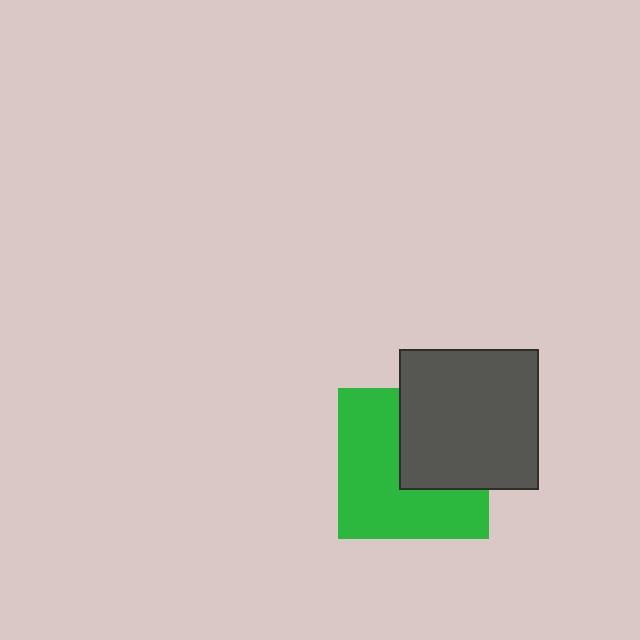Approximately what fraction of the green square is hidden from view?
Roughly 40% of the green square is hidden behind the dark gray rectangle.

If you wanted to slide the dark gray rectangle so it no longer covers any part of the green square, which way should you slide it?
Slide it toward the upper-right — that is the most direct way to separate the two shapes.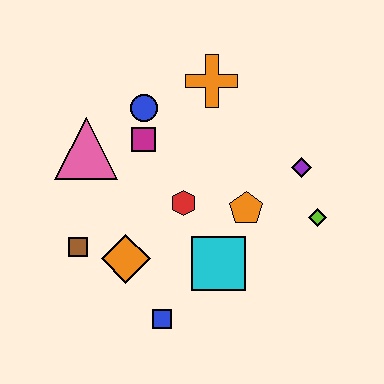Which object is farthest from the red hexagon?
The lime diamond is farthest from the red hexagon.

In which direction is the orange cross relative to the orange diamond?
The orange cross is above the orange diamond.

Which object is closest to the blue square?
The orange diamond is closest to the blue square.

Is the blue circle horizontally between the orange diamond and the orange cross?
Yes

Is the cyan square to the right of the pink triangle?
Yes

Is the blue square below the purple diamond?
Yes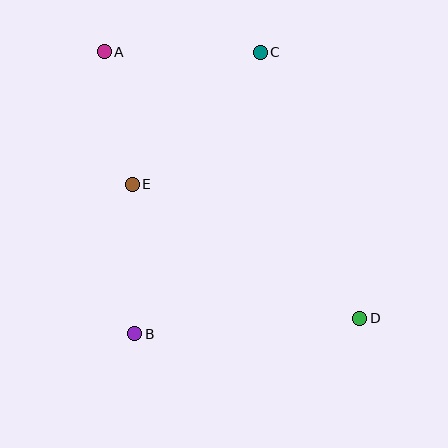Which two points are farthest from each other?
Points A and D are farthest from each other.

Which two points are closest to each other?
Points A and E are closest to each other.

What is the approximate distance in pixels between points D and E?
The distance between D and E is approximately 264 pixels.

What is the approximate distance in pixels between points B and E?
The distance between B and E is approximately 149 pixels.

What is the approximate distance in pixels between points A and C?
The distance between A and C is approximately 156 pixels.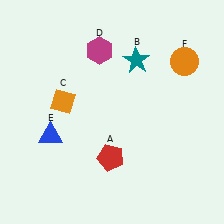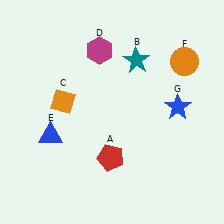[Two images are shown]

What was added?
A blue star (G) was added in Image 2.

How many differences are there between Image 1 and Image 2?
There is 1 difference between the two images.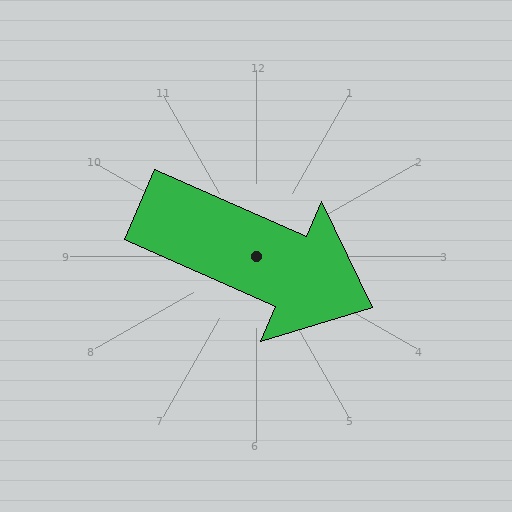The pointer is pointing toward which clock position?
Roughly 4 o'clock.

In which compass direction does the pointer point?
Southeast.